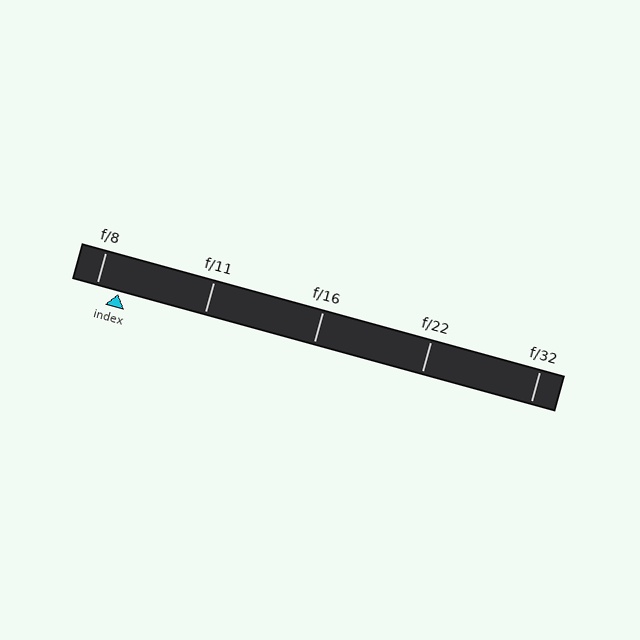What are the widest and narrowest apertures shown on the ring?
The widest aperture shown is f/8 and the narrowest is f/32.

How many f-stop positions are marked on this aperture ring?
There are 5 f-stop positions marked.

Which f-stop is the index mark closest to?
The index mark is closest to f/8.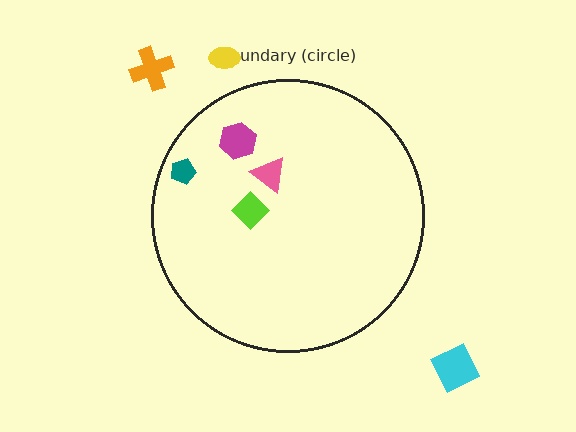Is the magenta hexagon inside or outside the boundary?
Inside.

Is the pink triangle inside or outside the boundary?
Inside.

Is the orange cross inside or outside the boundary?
Outside.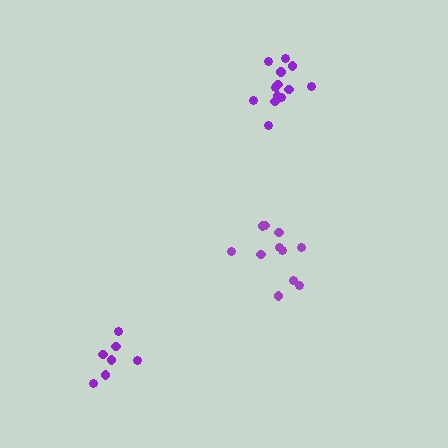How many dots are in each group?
Group 1: 13 dots, Group 2: 11 dots, Group 3: 7 dots (31 total).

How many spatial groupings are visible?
There are 3 spatial groupings.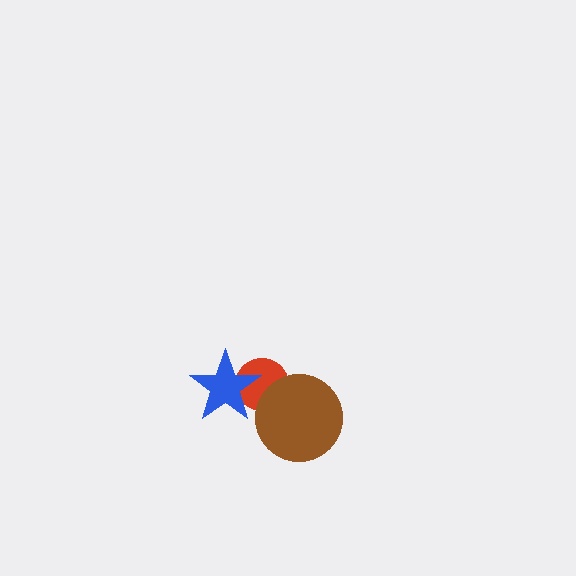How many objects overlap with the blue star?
1 object overlaps with the blue star.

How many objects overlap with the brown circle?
1 object overlaps with the brown circle.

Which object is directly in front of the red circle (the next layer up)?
The blue star is directly in front of the red circle.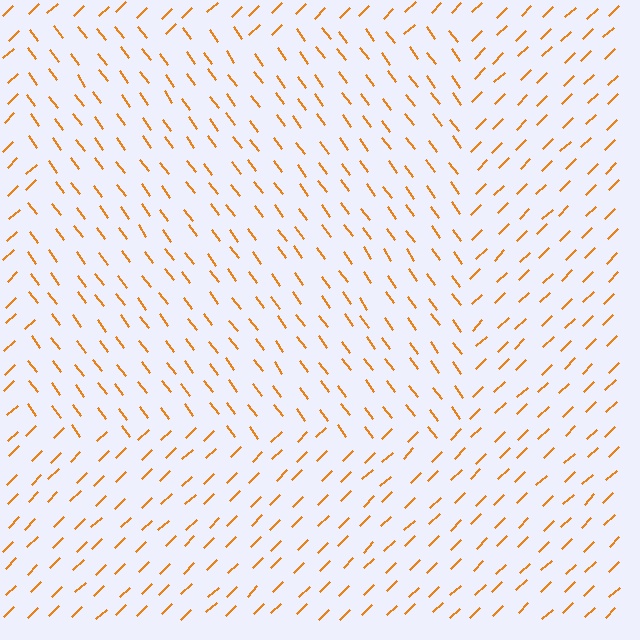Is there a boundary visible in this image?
Yes, there is a texture boundary formed by a change in line orientation.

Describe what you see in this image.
The image is filled with small orange line segments. A rectangle region in the image has lines oriented differently from the surrounding lines, creating a visible texture boundary.